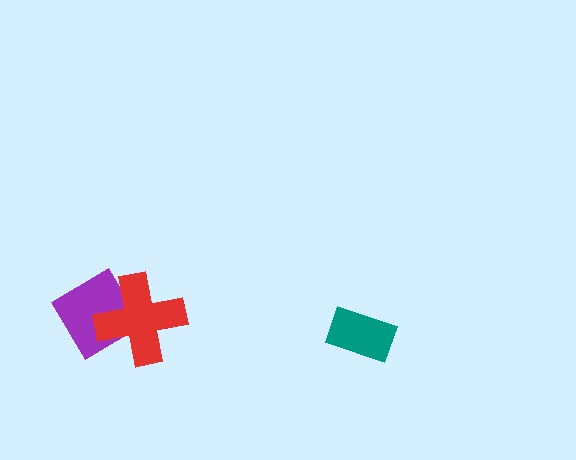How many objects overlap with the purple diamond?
1 object overlaps with the purple diamond.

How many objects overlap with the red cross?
1 object overlaps with the red cross.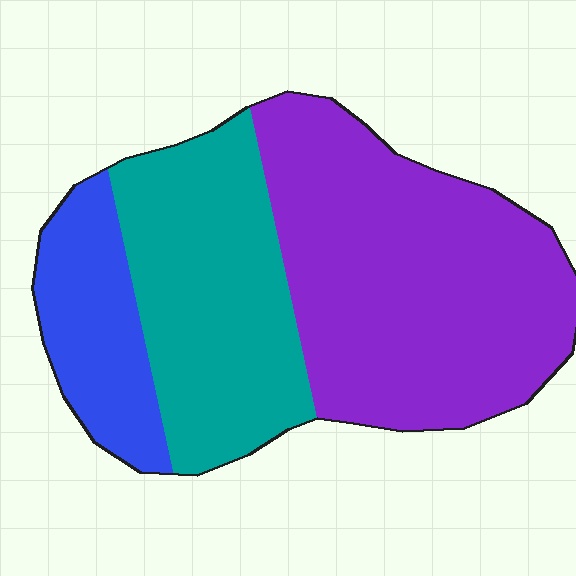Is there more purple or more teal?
Purple.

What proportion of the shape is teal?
Teal covers around 35% of the shape.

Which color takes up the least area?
Blue, at roughly 15%.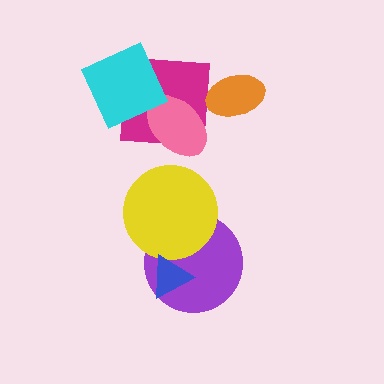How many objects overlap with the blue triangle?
2 objects overlap with the blue triangle.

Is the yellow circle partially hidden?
Yes, it is partially covered by another shape.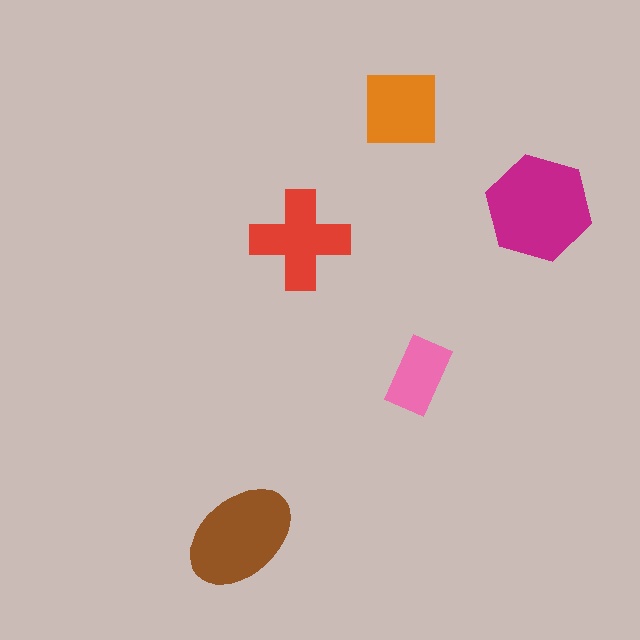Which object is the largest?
The magenta hexagon.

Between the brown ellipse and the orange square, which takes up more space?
The brown ellipse.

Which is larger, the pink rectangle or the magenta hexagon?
The magenta hexagon.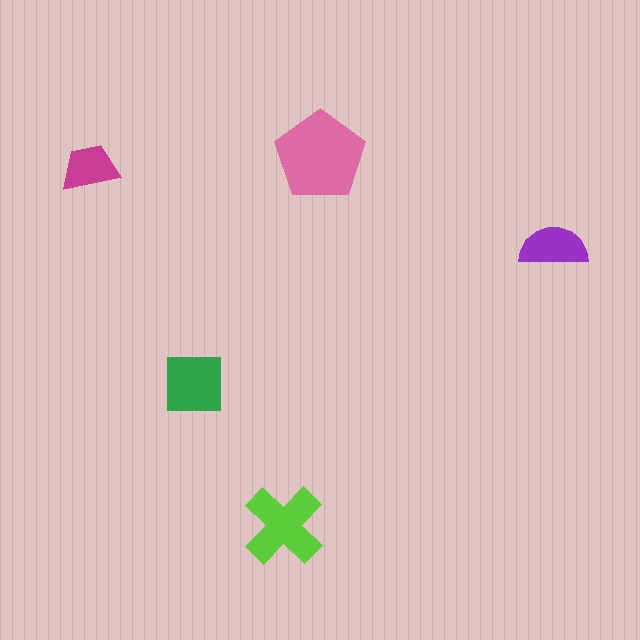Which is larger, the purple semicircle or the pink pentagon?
The pink pentagon.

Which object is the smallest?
The magenta trapezoid.